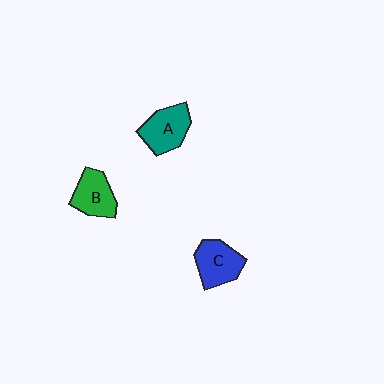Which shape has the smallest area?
Shape B (green).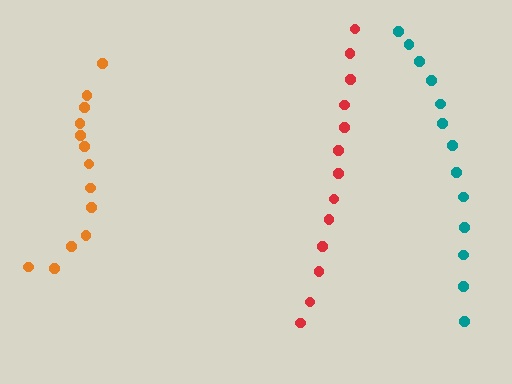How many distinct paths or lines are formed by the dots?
There are 3 distinct paths.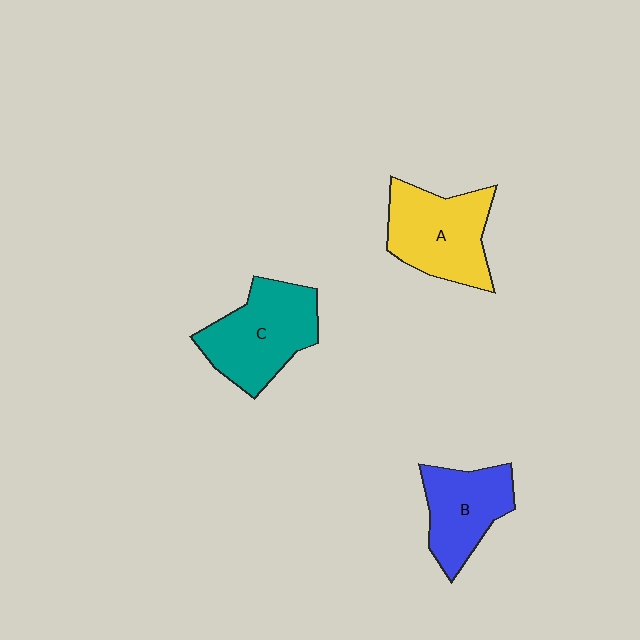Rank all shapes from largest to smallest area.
From largest to smallest: C (teal), A (yellow), B (blue).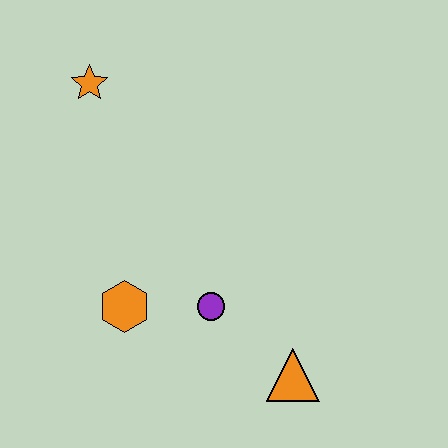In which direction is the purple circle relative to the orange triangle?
The purple circle is to the left of the orange triangle.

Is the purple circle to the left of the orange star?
No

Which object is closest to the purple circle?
The orange hexagon is closest to the purple circle.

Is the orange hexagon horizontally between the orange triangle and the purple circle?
No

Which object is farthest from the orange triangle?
The orange star is farthest from the orange triangle.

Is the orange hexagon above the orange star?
No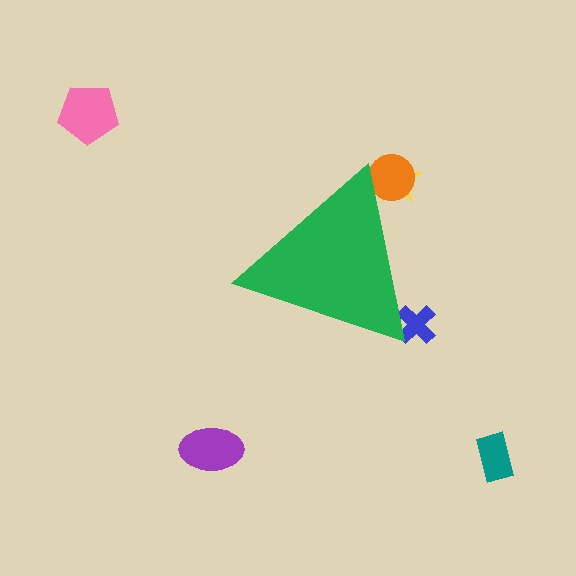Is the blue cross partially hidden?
Yes, the blue cross is partially hidden behind the green triangle.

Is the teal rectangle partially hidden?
No, the teal rectangle is fully visible.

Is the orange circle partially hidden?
Yes, the orange circle is partially hidden behind the green triangle.